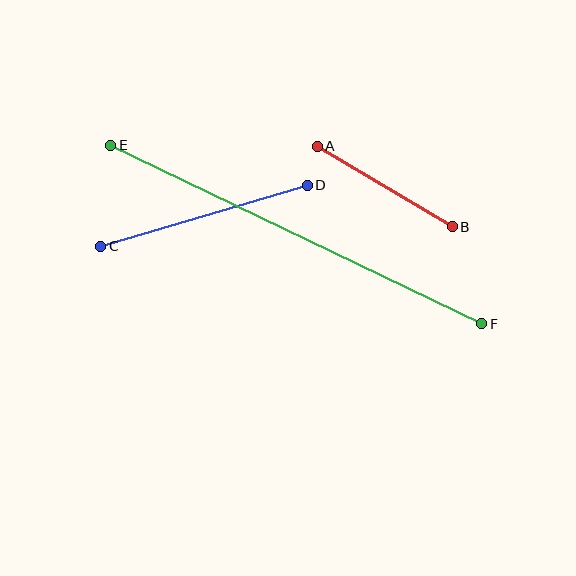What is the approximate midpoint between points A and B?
The midpoint is at approximately (385, 186) pixels.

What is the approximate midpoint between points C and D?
The midpoint is at approximately (204, 216) pixels.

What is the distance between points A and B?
The distance is approximately 157 pixels.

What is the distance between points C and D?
The distance is approximately 215 pixels.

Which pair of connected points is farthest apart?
Points E and F are farthest apart.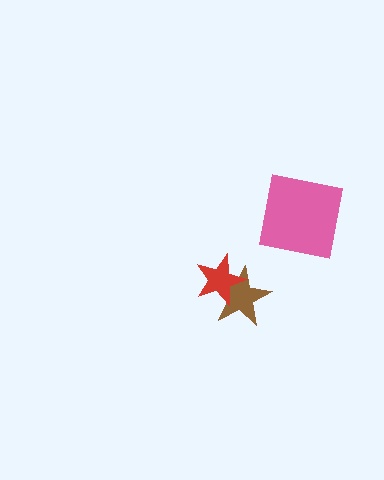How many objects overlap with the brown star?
1 object overlaps with the brown star.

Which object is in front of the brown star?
The red star is in front of the brown star.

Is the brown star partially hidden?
Yes, it is partially covered by another shape.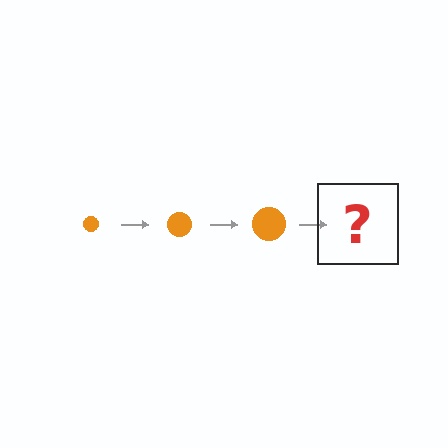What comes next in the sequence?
The next element should be an orange circle, larger than the previous one.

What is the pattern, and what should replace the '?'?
The pattern is that the circle gets progressively larger each step. The '?' should be an orange circle, larger than the previous one.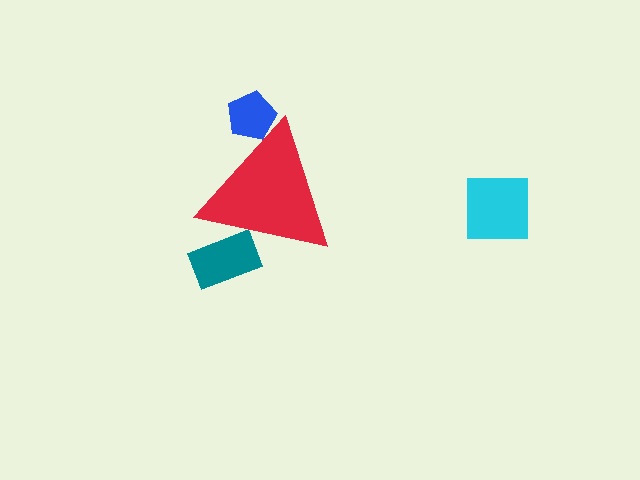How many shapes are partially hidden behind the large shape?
2 shapes are partially hidden.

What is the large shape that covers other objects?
A red triangle.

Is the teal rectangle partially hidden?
Yes, the teal rectangle is partially hidden behind the red triangle.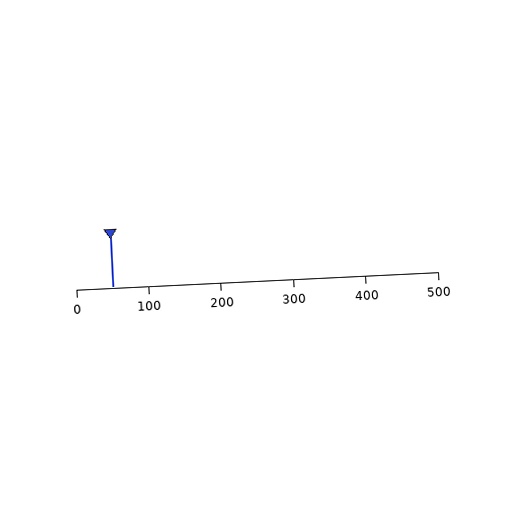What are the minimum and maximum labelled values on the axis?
The axis runs from 0 to 500.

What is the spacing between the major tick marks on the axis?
The major ticks are spaced 100 apart.